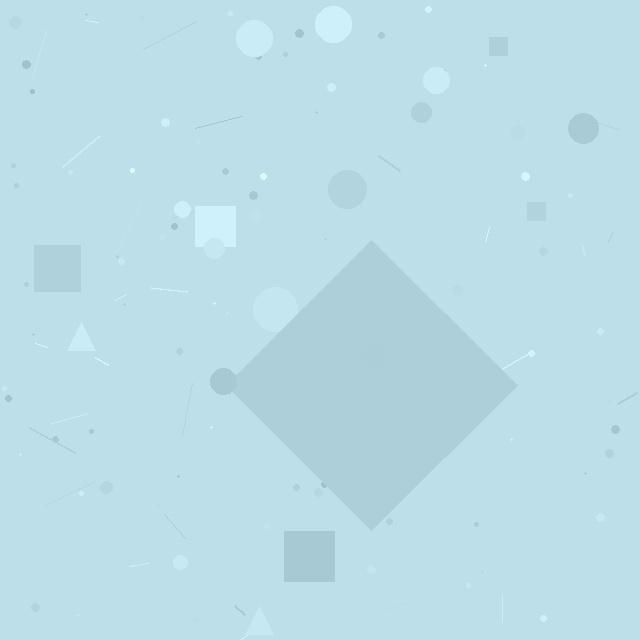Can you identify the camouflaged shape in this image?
The camouflaged shape is a diamond.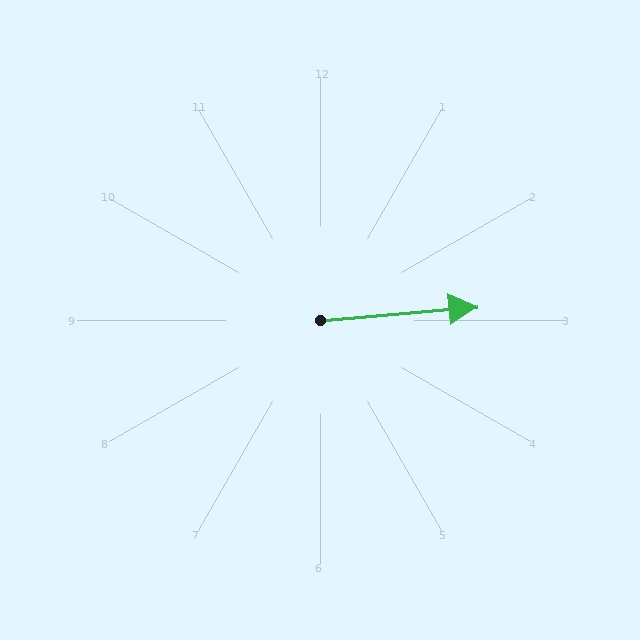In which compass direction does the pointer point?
East.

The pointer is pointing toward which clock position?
Roughly 3 o'clock.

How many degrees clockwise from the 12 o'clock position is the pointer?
Approximately 85 degrees.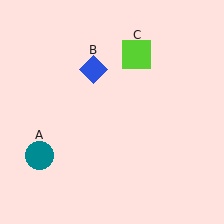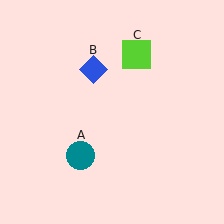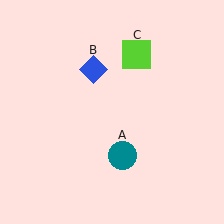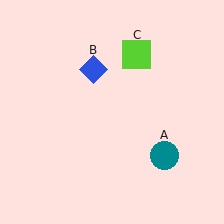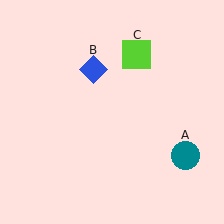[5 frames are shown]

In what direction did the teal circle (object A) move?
The teal circle (object A) moved right.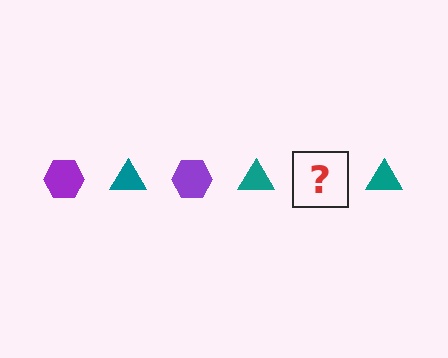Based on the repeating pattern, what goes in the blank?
The blank should be a purple hexagon.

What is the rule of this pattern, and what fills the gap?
The rule is that the pattern alternates between purple hexagon and teal triangle. The gap should be filled with a purple hexagon.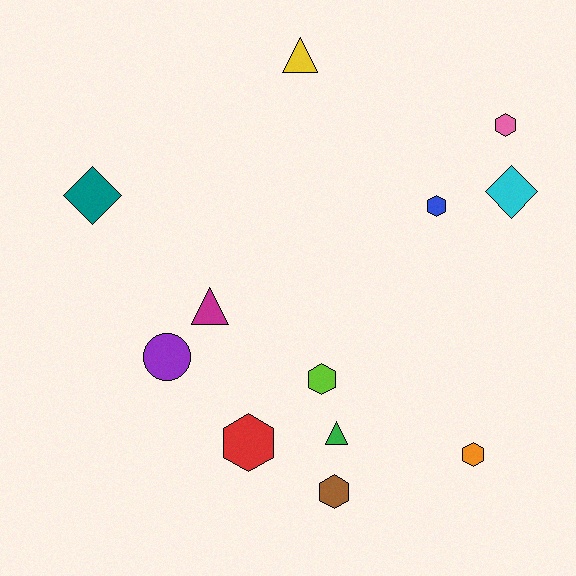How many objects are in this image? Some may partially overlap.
There are 12 objects.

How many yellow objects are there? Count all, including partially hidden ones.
There is 1 yellow object.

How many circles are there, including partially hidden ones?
There is 1 circle.